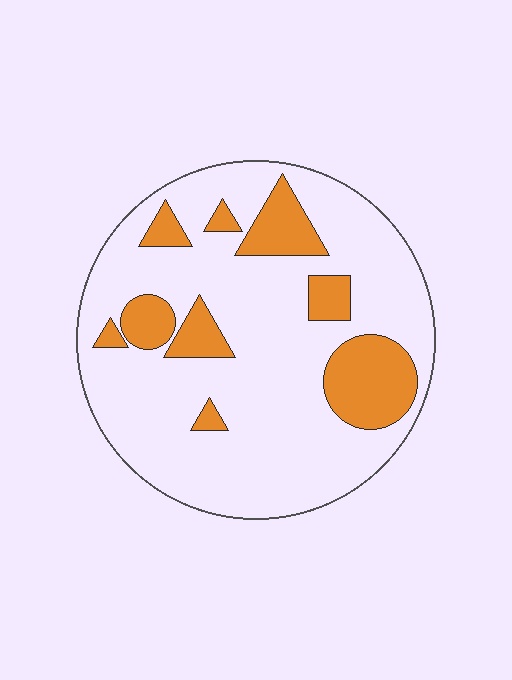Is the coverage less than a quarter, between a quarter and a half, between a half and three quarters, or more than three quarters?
Less than a quarter.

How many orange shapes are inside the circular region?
9.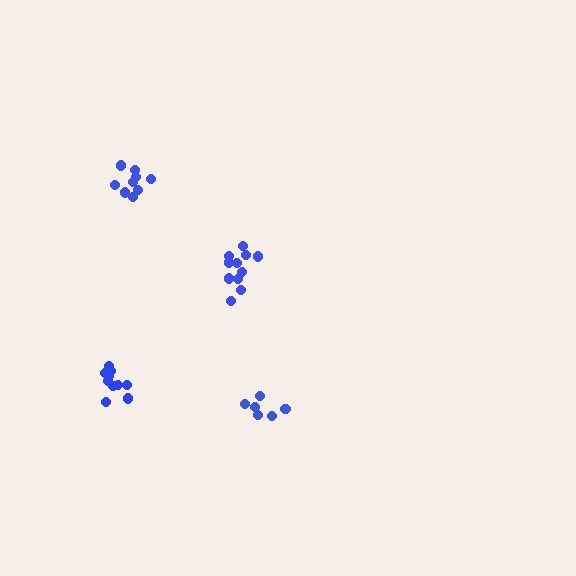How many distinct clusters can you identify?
There are 4 distinct clusters.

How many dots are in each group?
Group 1: 11 dots, Group 2: 10 dots, Group 3: 9 dots, Group 4: 6 dots (36 total).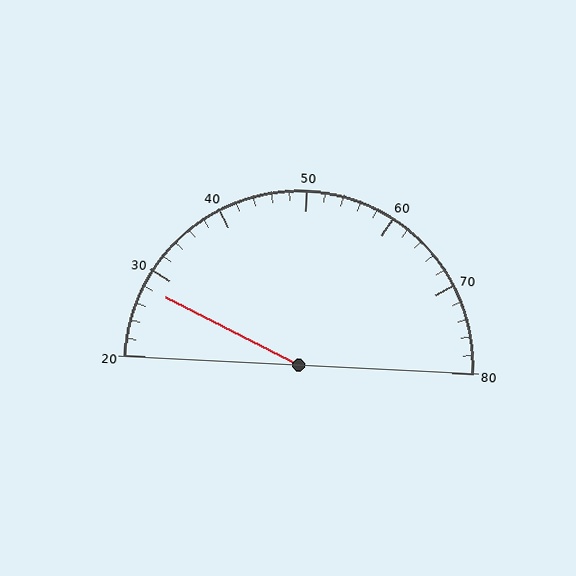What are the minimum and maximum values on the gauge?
The gauge ranges from 20 to 80.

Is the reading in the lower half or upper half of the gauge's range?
The reading is in the lower half of the range (20 to 80).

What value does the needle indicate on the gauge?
The needle indicates approximately 28.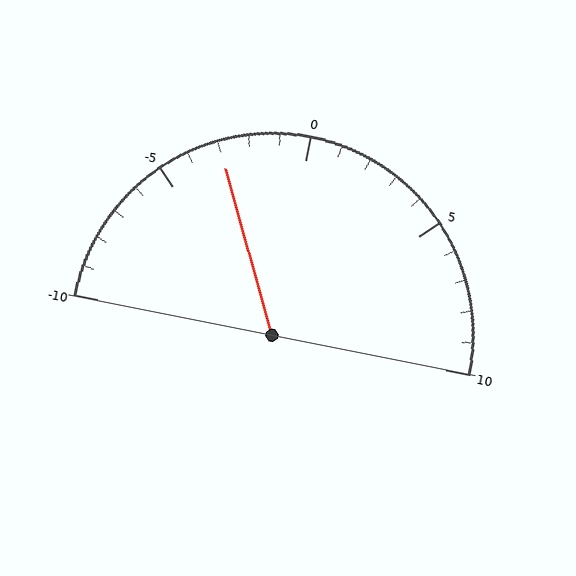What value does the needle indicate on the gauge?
The needle indicates approximately -3.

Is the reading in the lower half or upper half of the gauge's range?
The reading is in the lower half of the range (-10 to 10).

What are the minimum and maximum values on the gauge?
The gauge ranges from -10 to 10.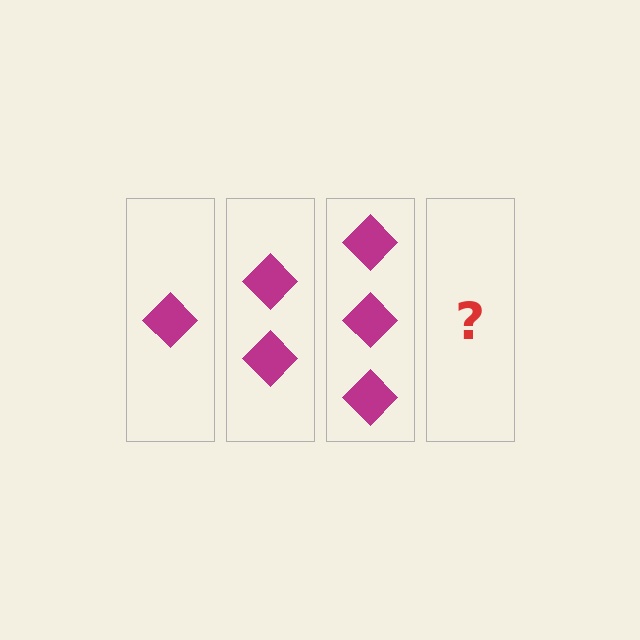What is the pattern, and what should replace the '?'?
The pattern is that each step adds one more diamond. The '?' should be 4 diamonds.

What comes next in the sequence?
The next element should be 4 diamonds.